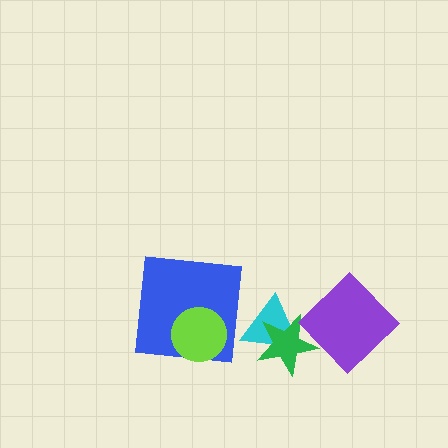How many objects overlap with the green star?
1 object overlaps with the green star.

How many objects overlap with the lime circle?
1 object overlaps with the lime circle.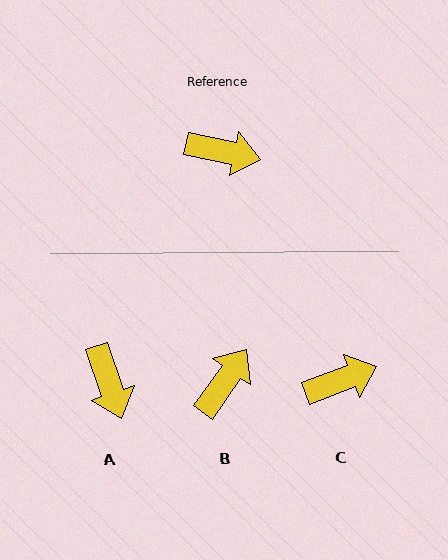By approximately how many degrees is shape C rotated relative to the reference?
Approximately 33 degrees counter-clockwise.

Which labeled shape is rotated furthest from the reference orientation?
B, about 67 degrees away.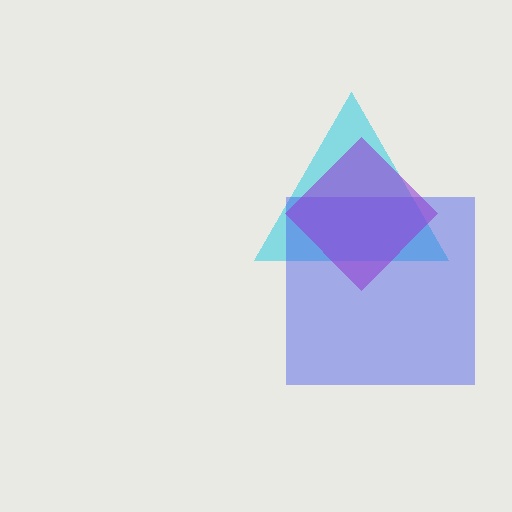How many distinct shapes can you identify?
There are 3 distinct shapes: a cyan triangle, a blue square, a purple diamond.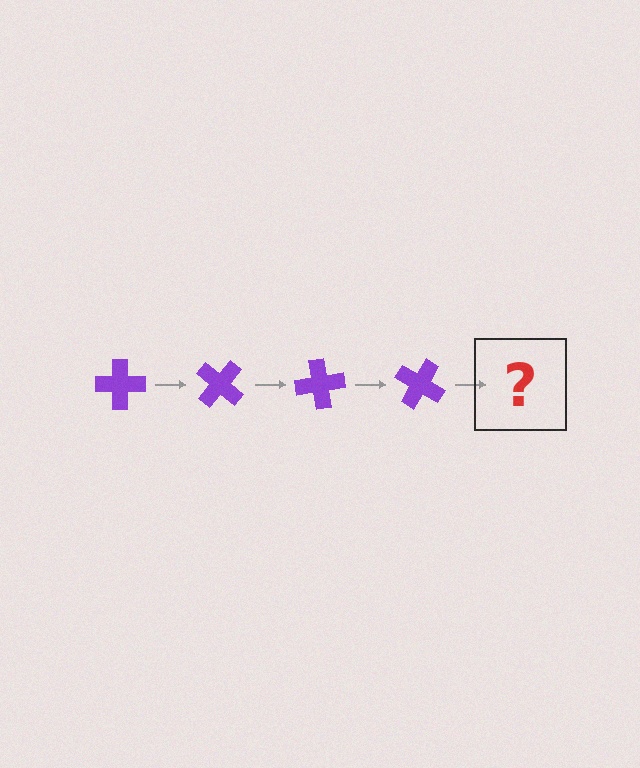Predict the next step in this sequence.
The next step is a purple cross rotated 160 degrees.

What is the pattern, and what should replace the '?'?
The pattern is that the cross rotates 40 degrees each step. The '?' should be a purple cross rotated 160 degrees.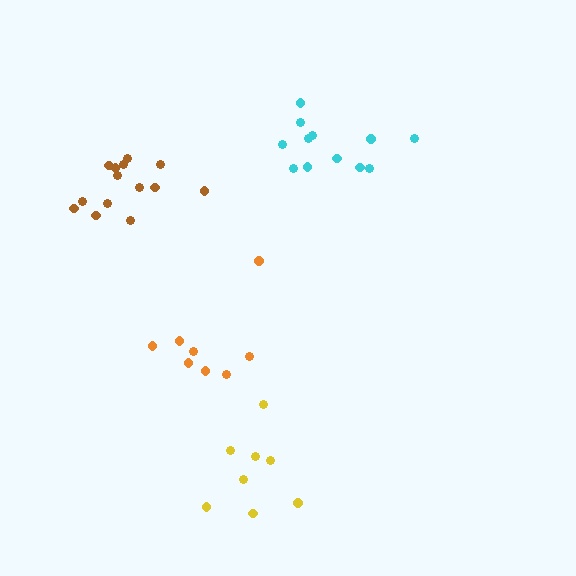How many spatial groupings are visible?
There are 4 spatial groupings.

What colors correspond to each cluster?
The clusters are colored: cyan, yellow, orange, brown.